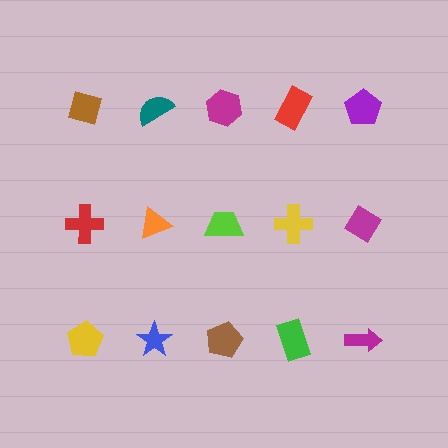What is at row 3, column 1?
A yellow pentagon.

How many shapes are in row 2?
5 shapes.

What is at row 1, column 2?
A teal semicircle.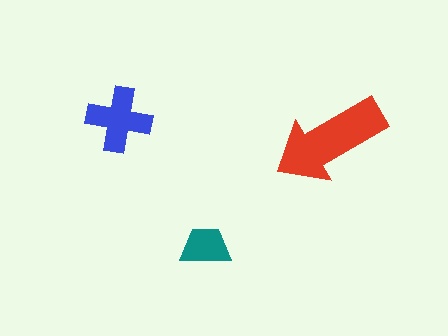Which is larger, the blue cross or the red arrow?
The red arrow.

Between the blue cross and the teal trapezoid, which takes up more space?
The blue cross.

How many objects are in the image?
There are 3 objects in the image.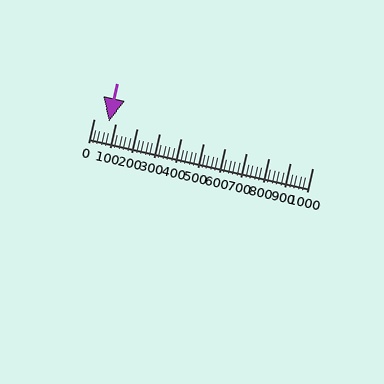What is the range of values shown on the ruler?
The ruler shows values from 0 to 1000.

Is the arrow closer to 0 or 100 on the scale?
The arrow is closer to 100.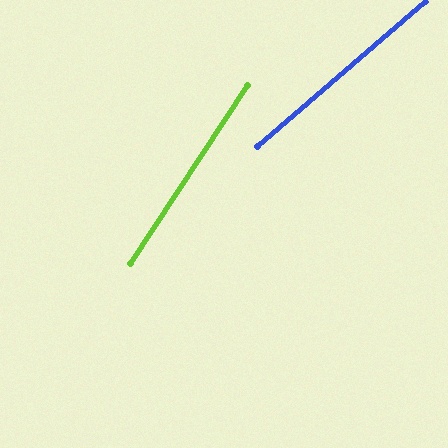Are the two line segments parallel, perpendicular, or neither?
Neither parallel nor perpendicular — they differ by about 16°.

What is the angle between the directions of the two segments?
Approximately 16 degrees.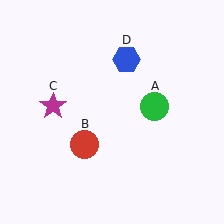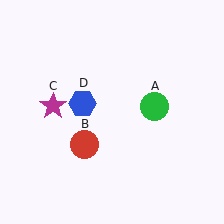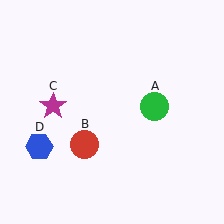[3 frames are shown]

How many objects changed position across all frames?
1 object changed position: blue hexagon (object D).